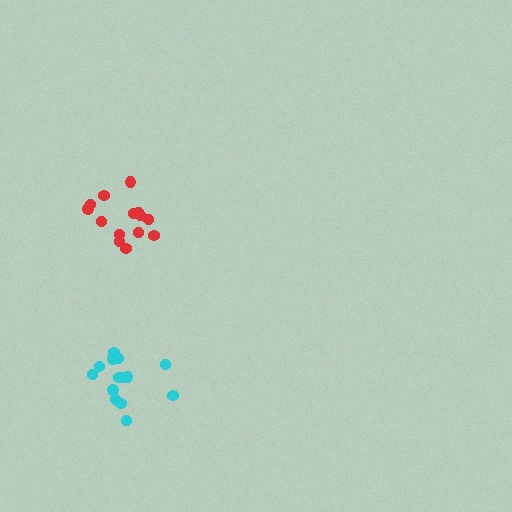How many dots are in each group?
Group 1: 14 dots, Group 2: 15 dots (29 total).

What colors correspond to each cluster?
The clusters are colored: red, cyan.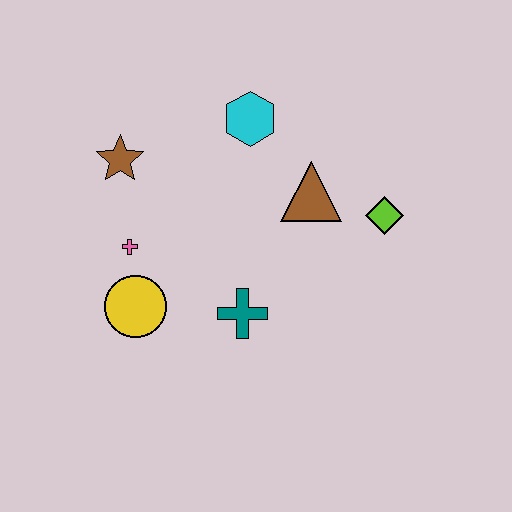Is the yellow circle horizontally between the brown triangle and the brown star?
Yes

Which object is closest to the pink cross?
The yellow circle is closest to the pink cross.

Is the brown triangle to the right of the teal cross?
Yes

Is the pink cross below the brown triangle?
Yes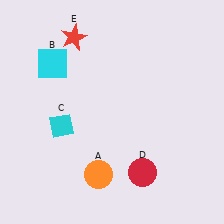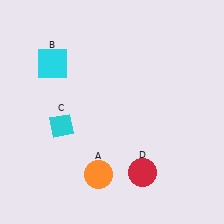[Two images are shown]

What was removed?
The red star (E) was removed in Image 2.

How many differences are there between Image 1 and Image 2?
There is 1 difference between the two images.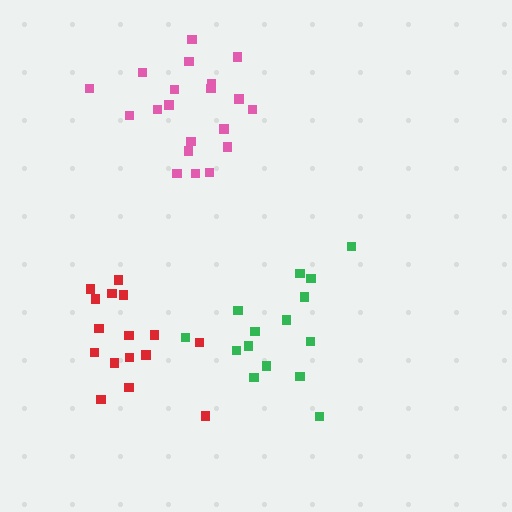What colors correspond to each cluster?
The clusters are colored: green, red, pink.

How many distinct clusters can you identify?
There are 3 distinct clusters.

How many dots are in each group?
Group 1: 15 dots, Group 2: 16 dots, Group 3: 20 dots (51 total).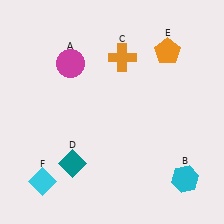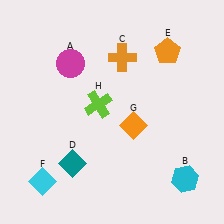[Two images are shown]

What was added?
An orange diamond (G), a lime cross (H) were added in Image 2.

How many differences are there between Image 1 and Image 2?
There are 2 differences between the two images.